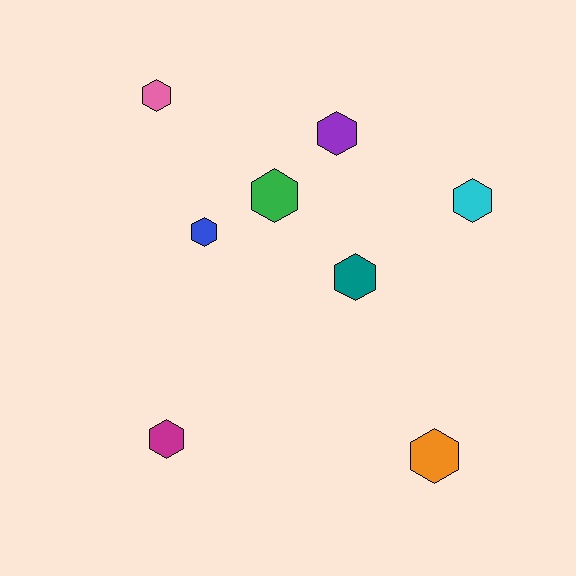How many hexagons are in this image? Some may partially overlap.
There are 8 hexagons.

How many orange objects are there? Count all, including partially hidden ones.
There is 1 orange object.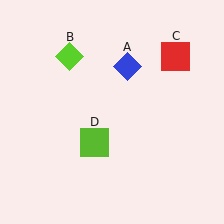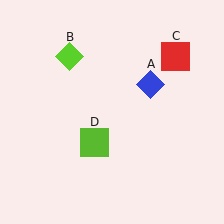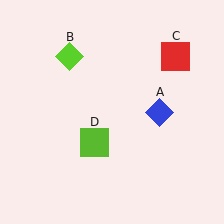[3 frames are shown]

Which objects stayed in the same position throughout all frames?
Lime diamond (object B) and red square (object C) and lime square (object D) remained stationary.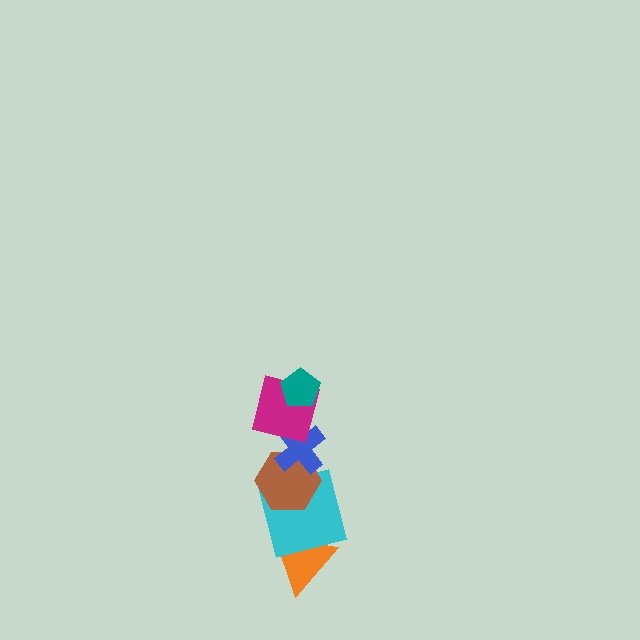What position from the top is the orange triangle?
The orange triangle is 6th from the top.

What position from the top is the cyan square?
The cyan square is 5th from the top.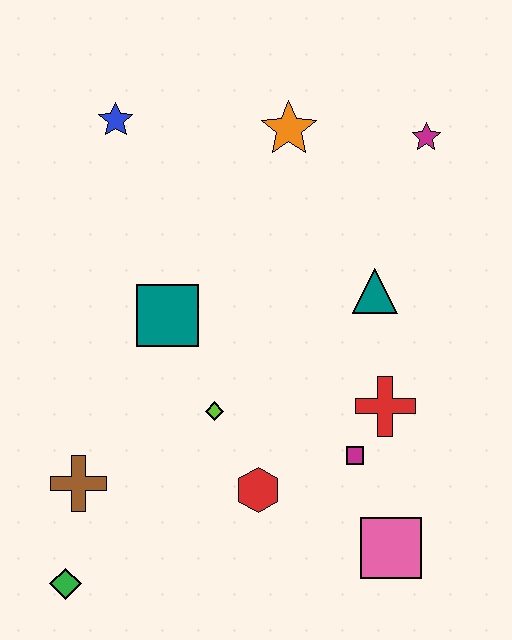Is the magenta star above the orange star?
No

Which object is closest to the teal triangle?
The red cross is closest to the teal triangle.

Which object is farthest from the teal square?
The pink square is farthest from the teal square.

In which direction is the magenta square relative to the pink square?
The magenta square is above the pink square.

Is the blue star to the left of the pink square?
Yes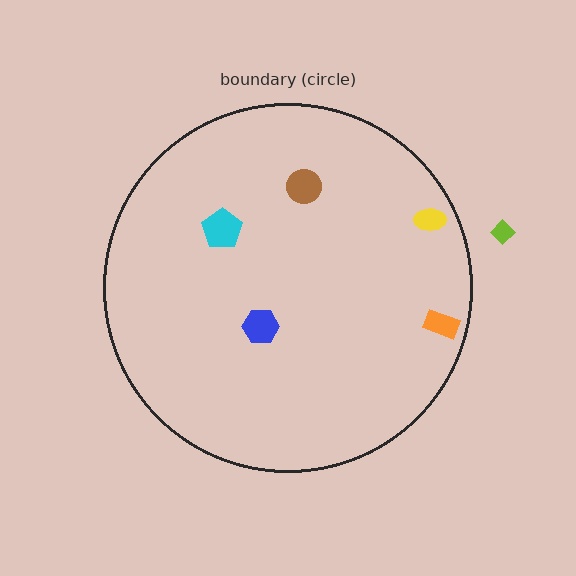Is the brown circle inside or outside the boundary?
Inside.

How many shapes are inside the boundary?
5 inside, 1 outside.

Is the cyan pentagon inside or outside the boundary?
Inside.